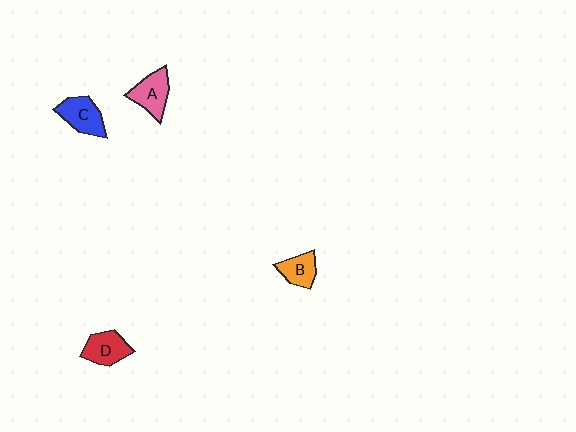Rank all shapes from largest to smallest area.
From largest to smallest: C (blue), A (pink), D (red), B (orange).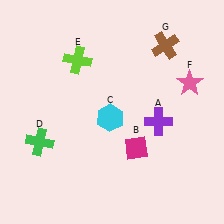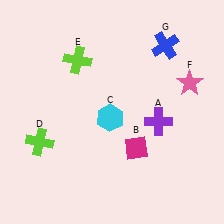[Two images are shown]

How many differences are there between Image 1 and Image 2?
There are 2 differences between the two images.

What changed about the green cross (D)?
In Image 1, D is green. In Image 2, it changed to lime.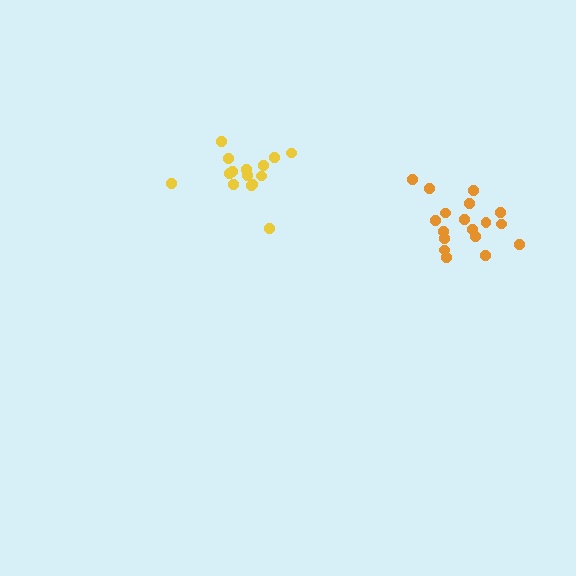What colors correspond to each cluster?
The clusters are colored: orange, yellow.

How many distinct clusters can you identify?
There are 2 distinct clusters.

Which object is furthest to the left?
The yellow cluster is leftmost.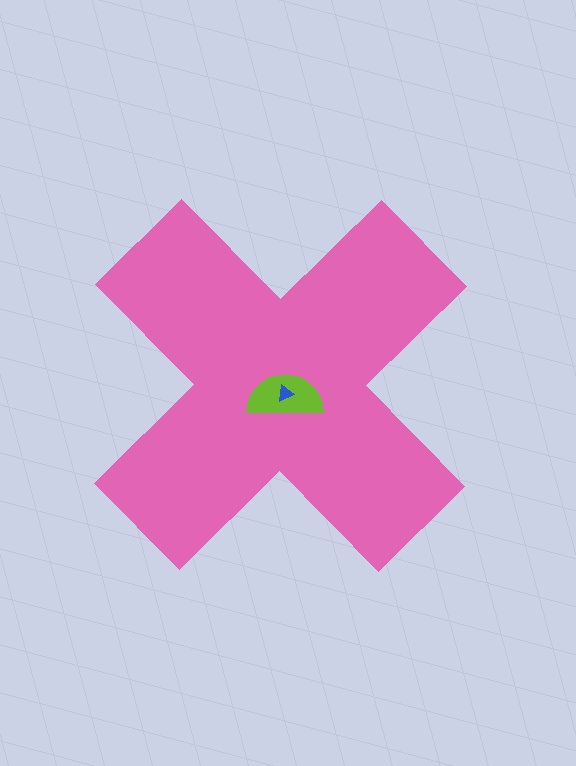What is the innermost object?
The blue triangle.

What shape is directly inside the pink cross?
The lime semicircle.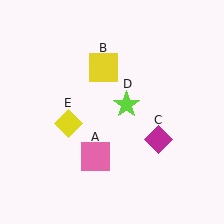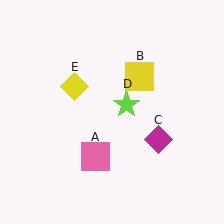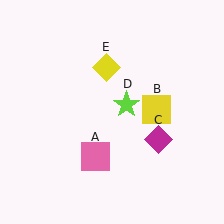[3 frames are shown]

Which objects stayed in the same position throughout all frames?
Pink square (object A) and magenta diamond (object C) and lime star (object D) remained stationary.